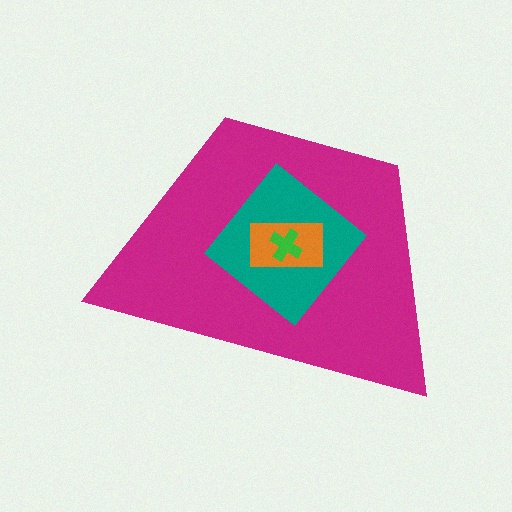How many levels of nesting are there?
4.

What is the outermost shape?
The magenta trapezoid.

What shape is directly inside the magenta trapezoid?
The teal diamond.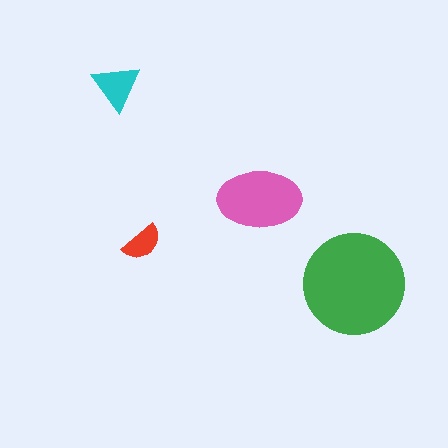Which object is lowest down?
The green circle is bottommost.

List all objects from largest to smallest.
The green circle, the pink ellipse, the cyan triangle, the red semicircle.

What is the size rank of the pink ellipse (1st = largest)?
2nd.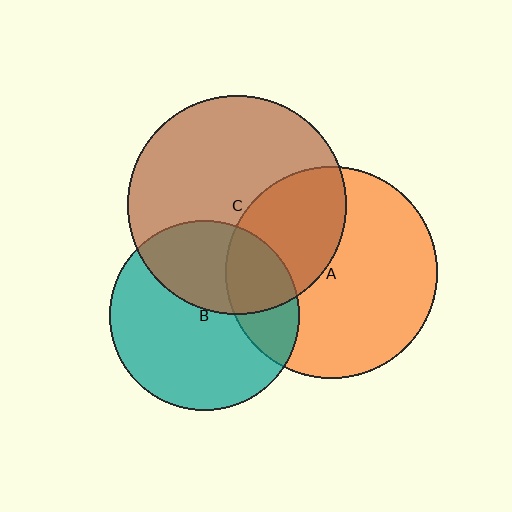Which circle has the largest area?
Circle C (brown).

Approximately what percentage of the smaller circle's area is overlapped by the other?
Approximately 35%.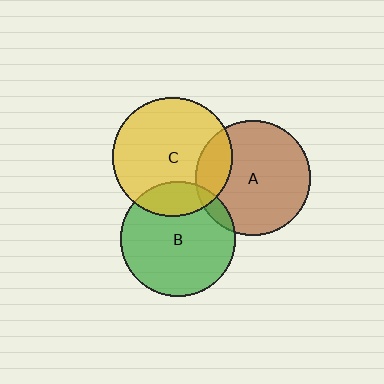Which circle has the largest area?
Circle C (yellow).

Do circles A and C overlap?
Yes.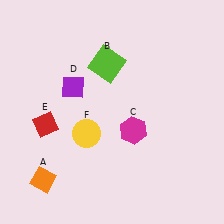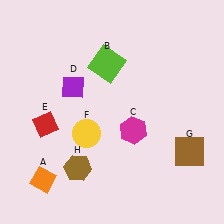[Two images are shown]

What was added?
A brown square (G), a brown hexagon (H) were added in Image 2.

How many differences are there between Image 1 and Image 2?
There are 2 differences between the two images.